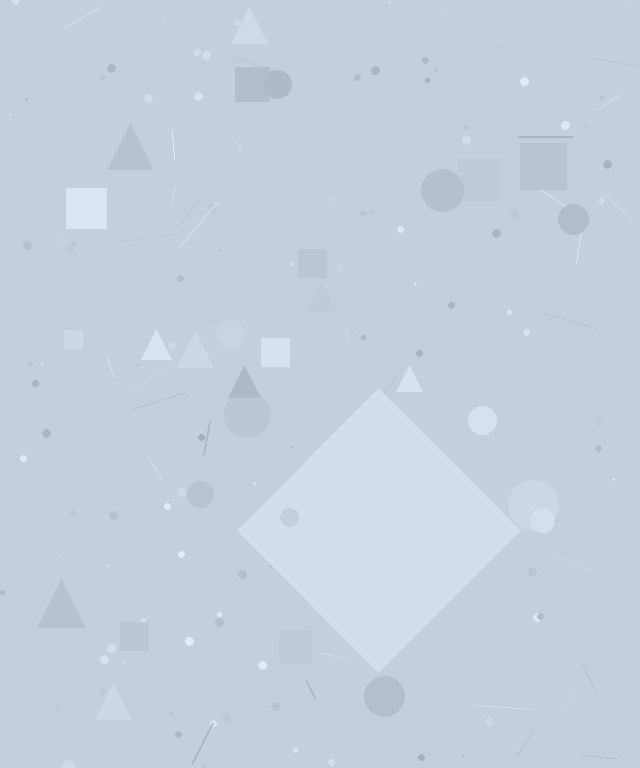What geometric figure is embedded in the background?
A diamond is embedded in the background.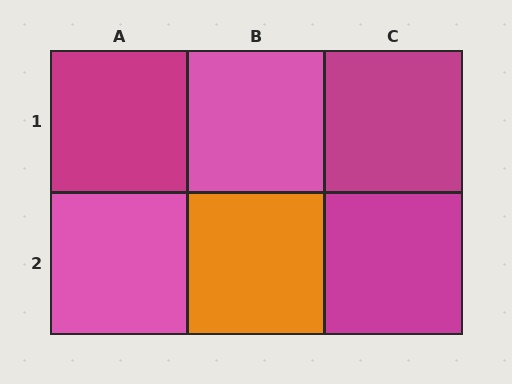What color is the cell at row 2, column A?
Pink.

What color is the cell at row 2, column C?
Magenta.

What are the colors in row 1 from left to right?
Magenta, pink, magenta.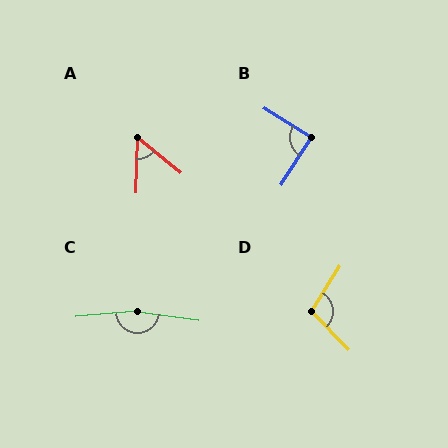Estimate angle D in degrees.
Approximately 105 degrees.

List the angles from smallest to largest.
A (52°), B (90°), D (105°), C (167°).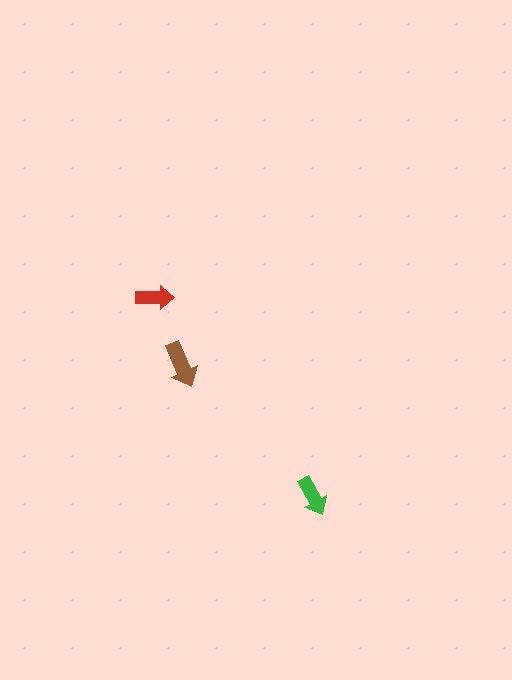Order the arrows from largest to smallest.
the brown one, the green one, the red one.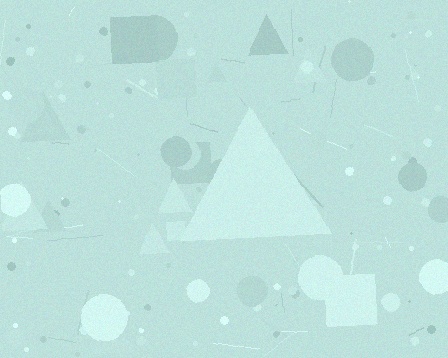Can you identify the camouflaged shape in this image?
The camouflaged shape is a triangle.